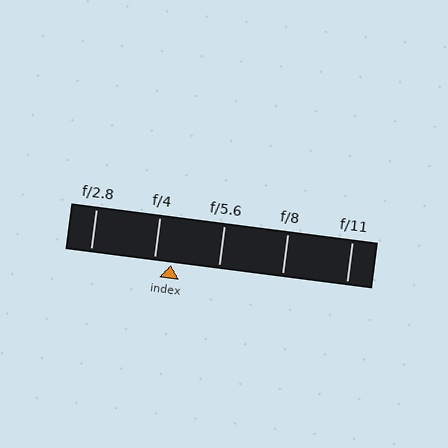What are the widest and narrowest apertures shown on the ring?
The widest aperture shown is f/2.8 and the narrowest is f/11.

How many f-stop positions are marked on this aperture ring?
There are 5 f-stop positions marked.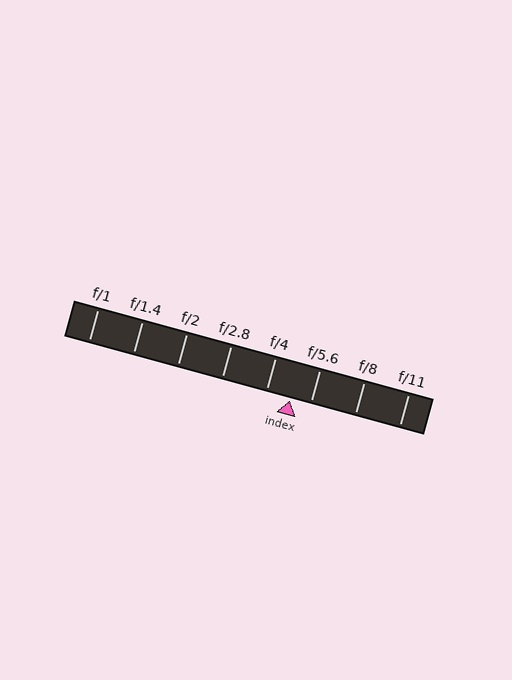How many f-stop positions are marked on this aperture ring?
There are 8 f-stop positions marked.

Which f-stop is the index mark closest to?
The index mark is closest to f/5.6.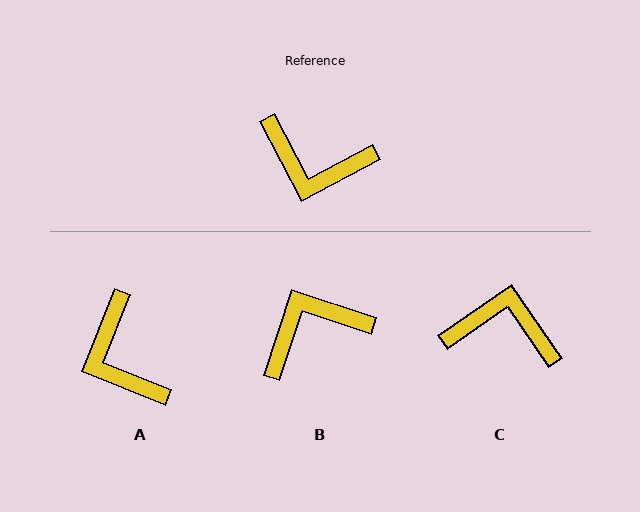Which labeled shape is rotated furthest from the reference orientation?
C, about 173 degrees away.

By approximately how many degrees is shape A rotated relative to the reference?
Approximately 49 degrees clockwise.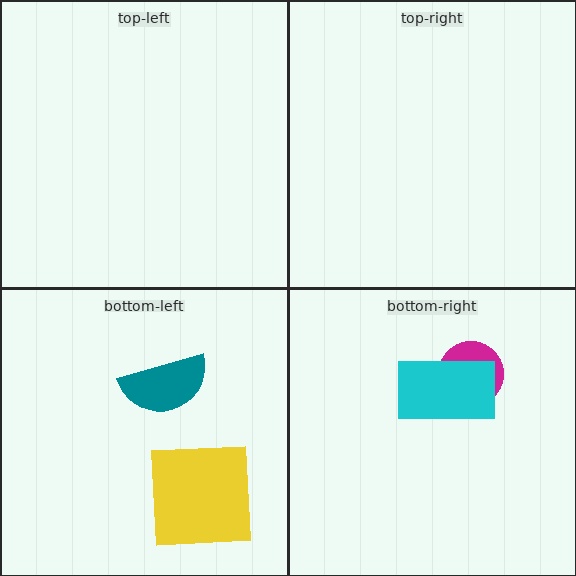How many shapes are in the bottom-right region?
2.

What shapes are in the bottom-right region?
The magenta circle, the cyan rectangle.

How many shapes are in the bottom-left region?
2.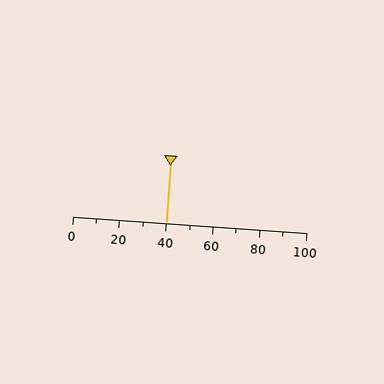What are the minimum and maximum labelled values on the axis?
The axis runs from 0 to 100.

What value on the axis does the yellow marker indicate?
The marker indicates approximately 40.